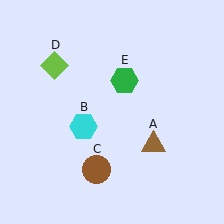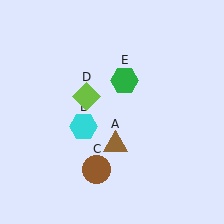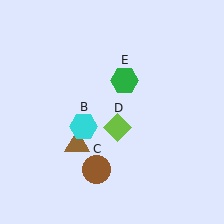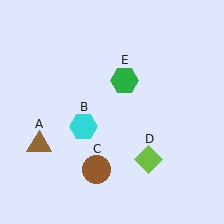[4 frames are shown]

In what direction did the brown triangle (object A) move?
The brown triangle (object A) moved left.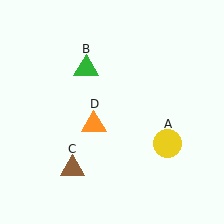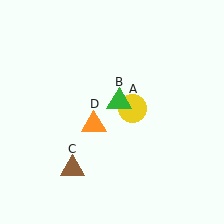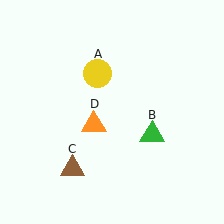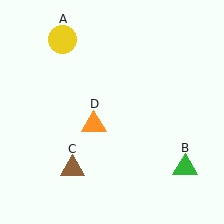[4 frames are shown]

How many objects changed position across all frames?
2 objects changed position: yellow circle (object A), green triangle (object B).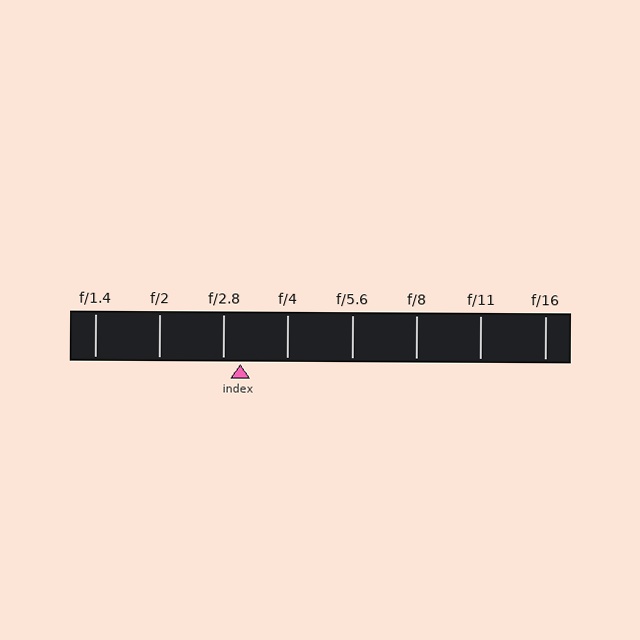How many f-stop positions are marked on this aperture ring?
There are 8 f-stop positions marked.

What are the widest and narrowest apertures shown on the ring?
The widest aperture shown is f/1.4 and the narrowest is f/16.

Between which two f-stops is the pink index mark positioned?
The index mark is between f/2.8 and f/4.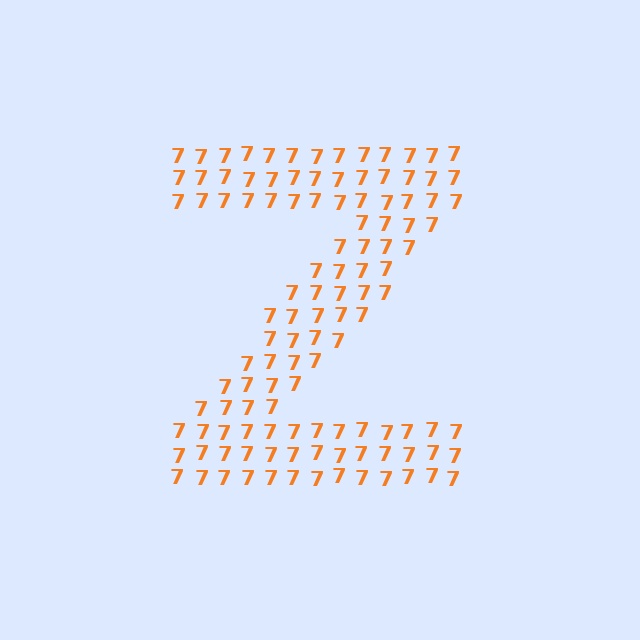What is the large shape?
The large shape is the letter Z.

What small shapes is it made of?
It is made of small digit 7's.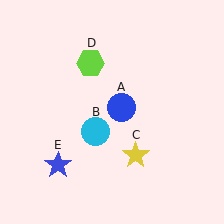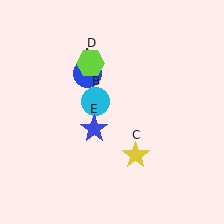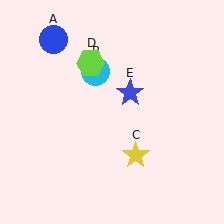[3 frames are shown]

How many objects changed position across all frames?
3 objects changed position: blue circle (object A), cyan circle (object B), blue star (object E).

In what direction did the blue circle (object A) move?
The blue circle (object A) moved up and to the left.